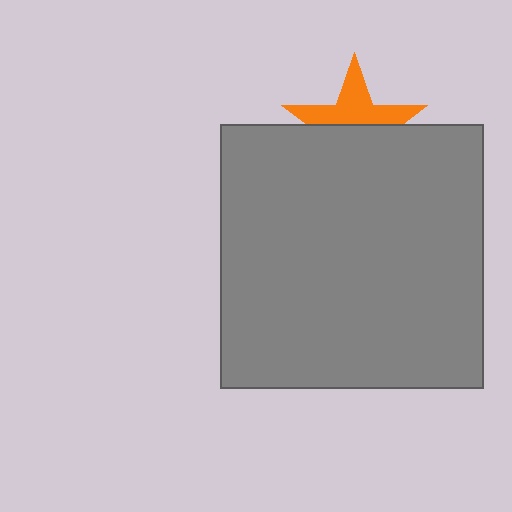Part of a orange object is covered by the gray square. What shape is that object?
It is a star.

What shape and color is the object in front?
The object in front is a gray square.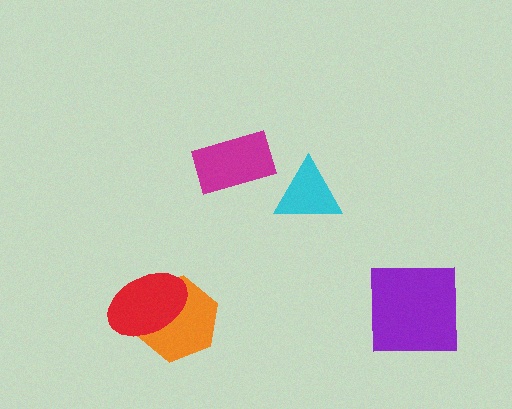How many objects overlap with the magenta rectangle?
0 objects overlap with the magenta rectangle.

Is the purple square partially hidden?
No, no other shape covers it.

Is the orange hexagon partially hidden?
Yes, it is partially covered by another shape.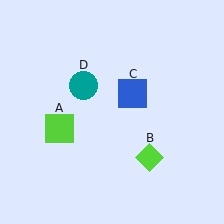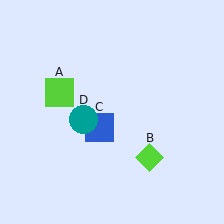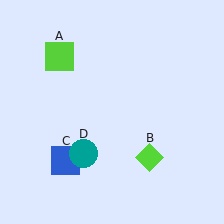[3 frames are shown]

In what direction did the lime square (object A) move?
The lime square (object A) moved up.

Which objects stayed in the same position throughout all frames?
Lime diamond (object B) remained stationary.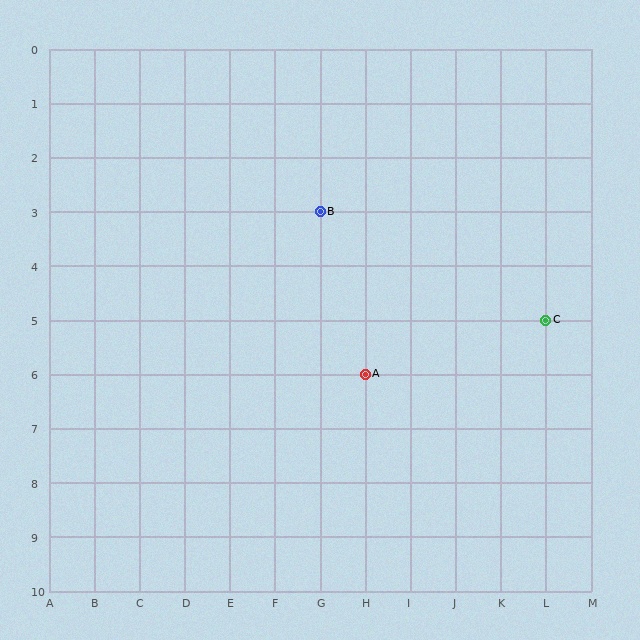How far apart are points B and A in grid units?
Points B and A are 1 column and 3 rows apart (about 3.2 grid units diagonally).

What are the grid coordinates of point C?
Point C is at grid coordinates (L, 5).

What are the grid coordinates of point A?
Point A is at grid coordinates (H, 6).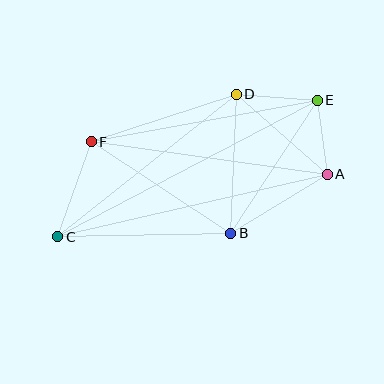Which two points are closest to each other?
Points A and E are closest to each other.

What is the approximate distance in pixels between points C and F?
The distance between C and F is approximately 101 pixels.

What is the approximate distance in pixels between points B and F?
The distance between B and F is approximately 167 pixels.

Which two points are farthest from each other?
Points C and E are farthest from each other.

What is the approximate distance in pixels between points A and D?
The distance between A and D is approximately 121 pixels.